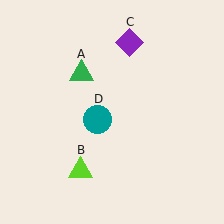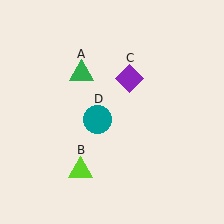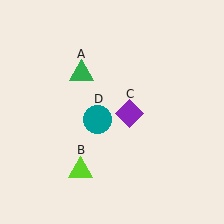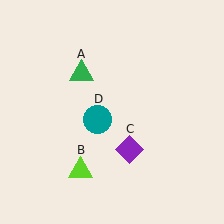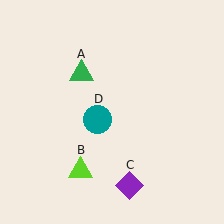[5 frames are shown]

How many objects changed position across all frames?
1 object changed position: purple diamond (object C).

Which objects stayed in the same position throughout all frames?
Green triangle (object A) and lime triangle (object B) and teal circle (object D) remained stationary.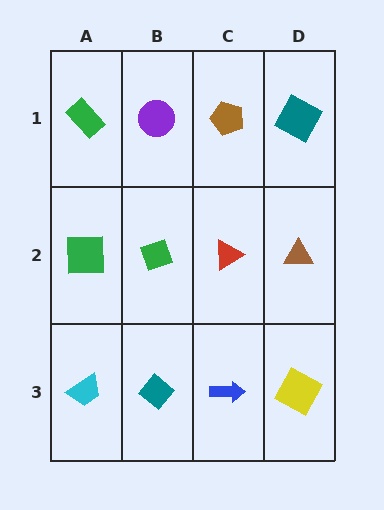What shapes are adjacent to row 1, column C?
A red triangle (row 2, column C), a purple circle (row 1, column B), a teal square (row 1, column D).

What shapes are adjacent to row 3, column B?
A green diamond (row 2, column B), a cyan trapezoid (row 3, column A), a blue arrow (row 3, column C).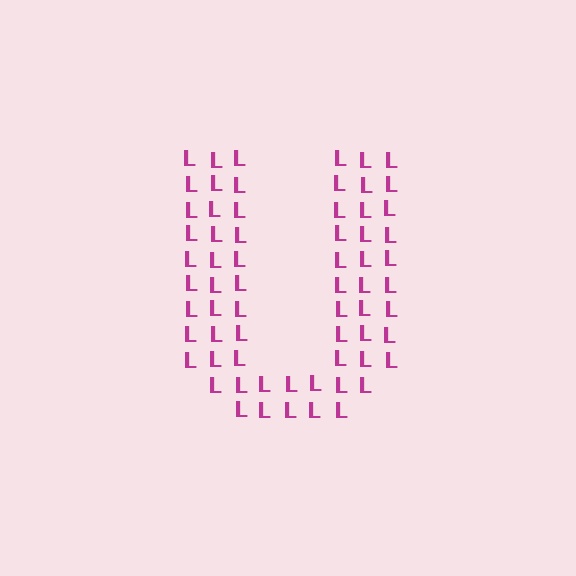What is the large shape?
The large shape is the letter U.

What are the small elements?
The small elements are letter L's.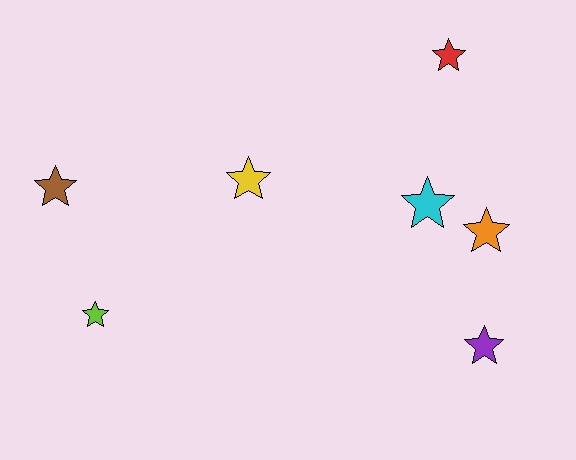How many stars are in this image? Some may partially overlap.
There are 7 stars.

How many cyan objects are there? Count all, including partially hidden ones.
There is 1 cyan object.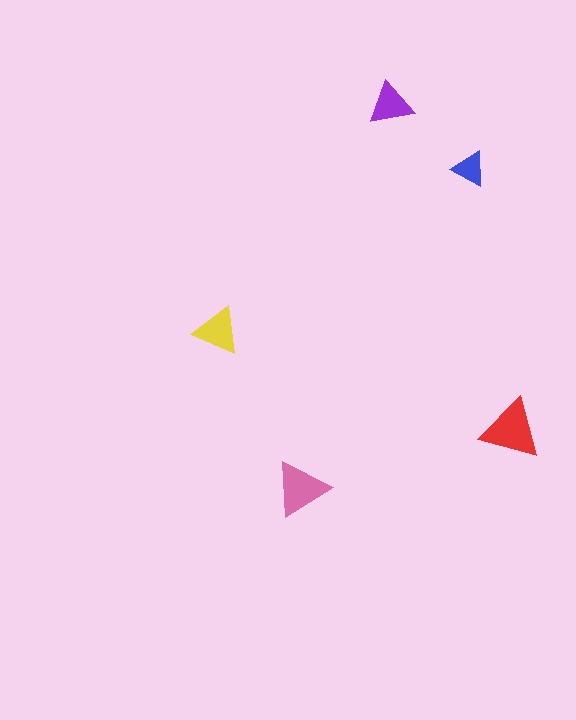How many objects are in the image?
There are 5 objects in the image.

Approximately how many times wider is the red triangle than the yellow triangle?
About 1.5 times wider.